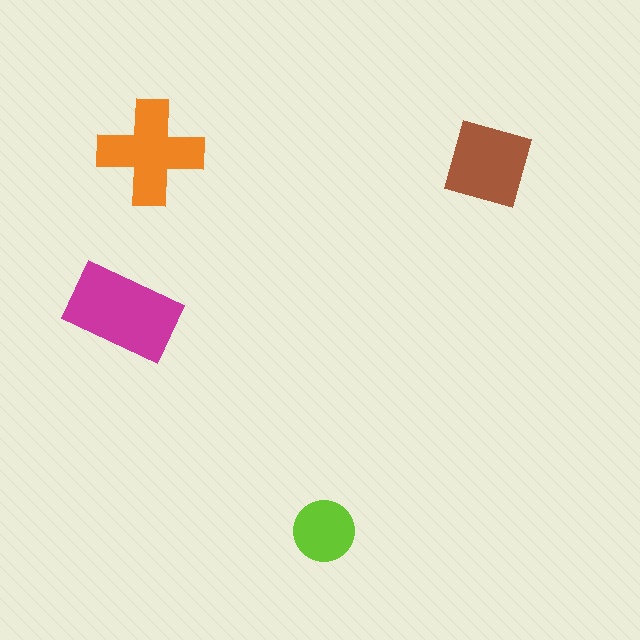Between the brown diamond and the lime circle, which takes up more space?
The brown diamond.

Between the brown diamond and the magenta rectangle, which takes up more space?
The magenta rectangle.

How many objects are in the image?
There are 4 objects in the image.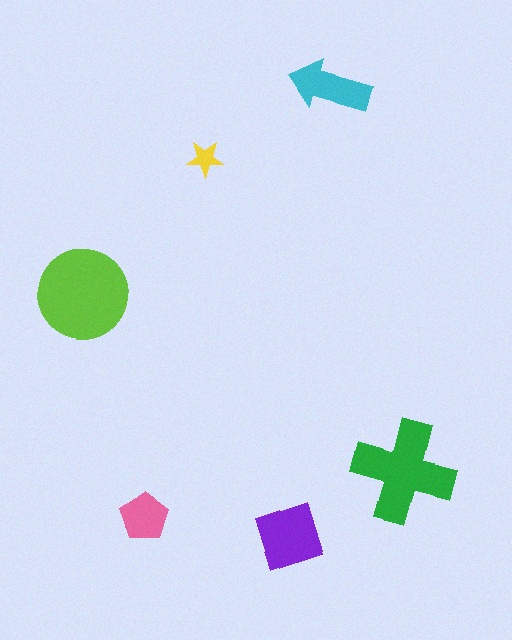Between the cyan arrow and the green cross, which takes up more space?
The green cross.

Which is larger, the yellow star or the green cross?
The green cross.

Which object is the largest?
The lime circle.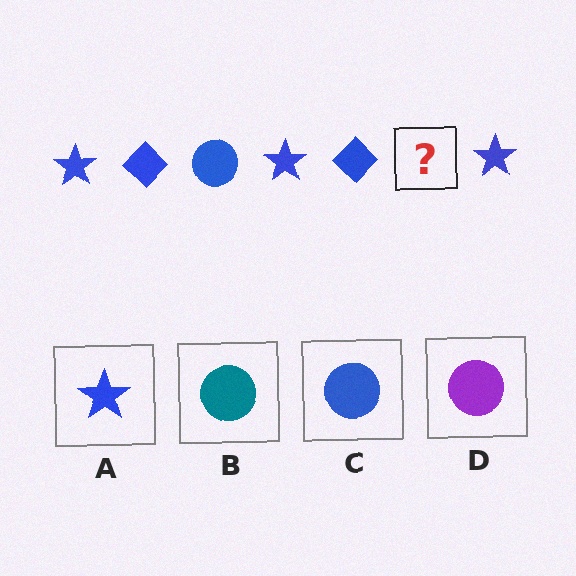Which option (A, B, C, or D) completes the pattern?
C.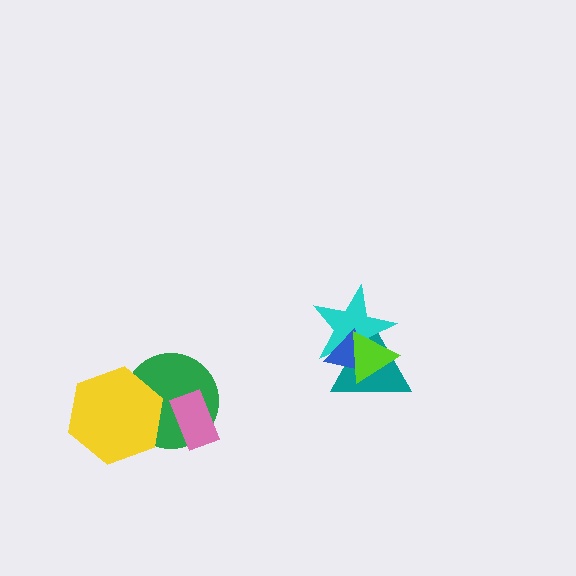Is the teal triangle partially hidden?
Yes, it is partially covered by another shape.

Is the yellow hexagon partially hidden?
No, no other shape covers it.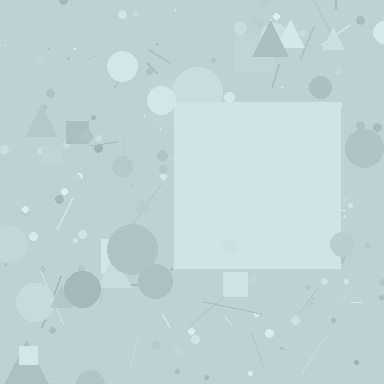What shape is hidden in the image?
A square is hidden in the image.